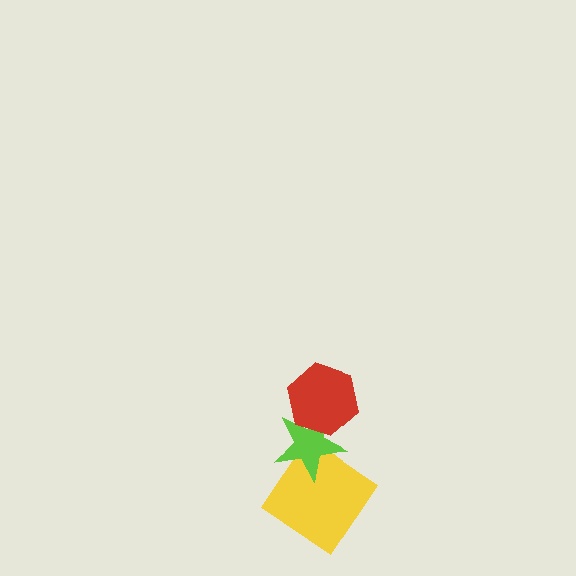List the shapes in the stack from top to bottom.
From top to bottom: the red hexagon, the lime star, the yellow diamond.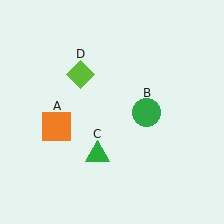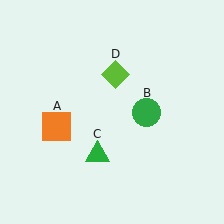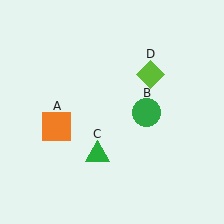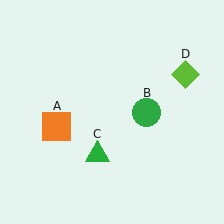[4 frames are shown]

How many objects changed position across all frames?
1 object changed position: lime diamond (object D).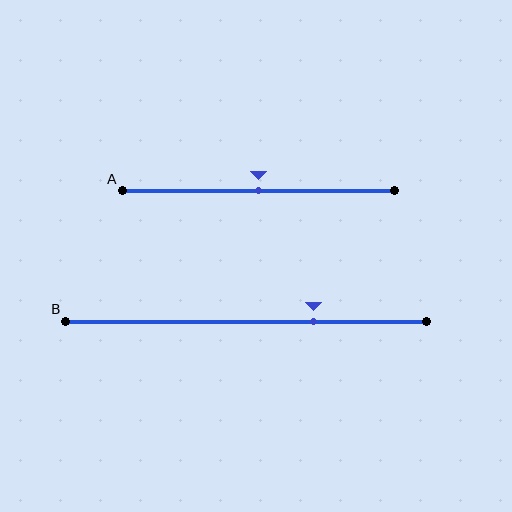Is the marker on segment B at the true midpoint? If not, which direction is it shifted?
No, the marker on segment B is shifted to the right by about 19% of the segment length.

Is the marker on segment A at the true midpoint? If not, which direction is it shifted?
Yes, the marker on segment A is at the true midpoint.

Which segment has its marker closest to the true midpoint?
Segment A has its marker closest to the true midpoint.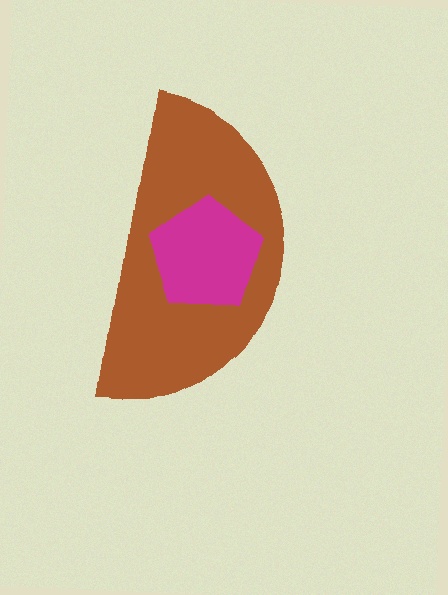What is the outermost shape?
The brown semicircle.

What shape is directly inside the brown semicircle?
The magenta pentagon.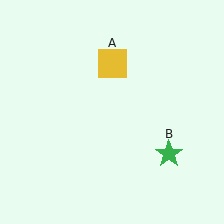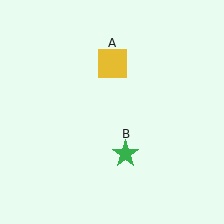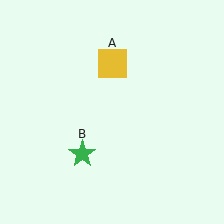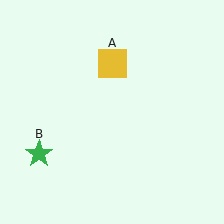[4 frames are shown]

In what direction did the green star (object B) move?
The green star (object B) moved left.